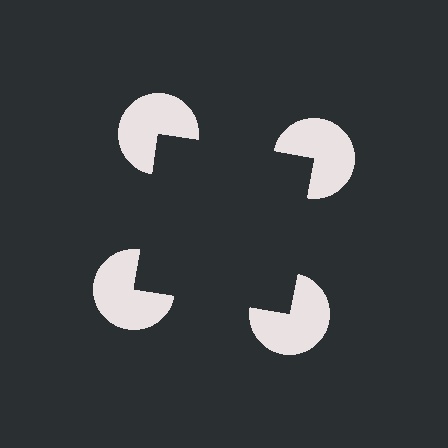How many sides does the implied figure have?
4 sides.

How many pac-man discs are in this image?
There are 4 — one at each vertex of the illusory square.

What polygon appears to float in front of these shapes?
An illusory square — its edges are inferred from the aligned wedge cuts in the pac-man discs, not physically drawn.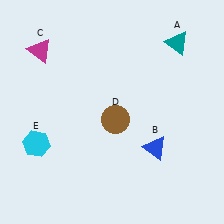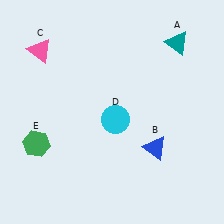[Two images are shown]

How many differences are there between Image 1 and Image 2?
There are 3 differences between the two images.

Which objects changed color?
C changed from magenta to pink. D changed from brown to cyan. E changed from cyan to green.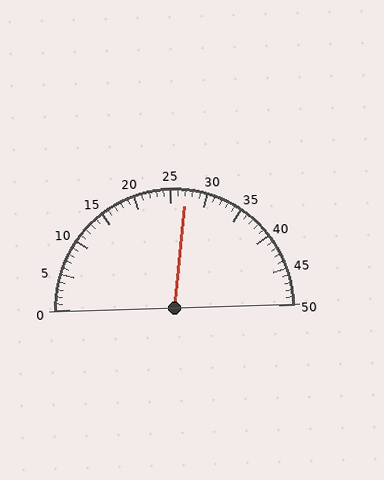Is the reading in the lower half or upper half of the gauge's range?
The reading is in the upper half of the range (0 to 50).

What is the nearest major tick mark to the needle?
The nearest major tick mark is 25.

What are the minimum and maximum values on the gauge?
The gauge ranges from 0 to 50.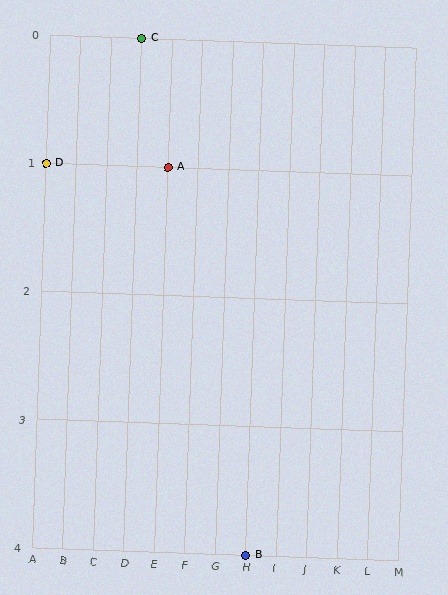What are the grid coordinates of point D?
Point D is at grid coordinates (A, 1).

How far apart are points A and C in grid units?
Points A and C are 1 column and 1 row apart (about 1.4 grid units diagonally).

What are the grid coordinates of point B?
Point B is at grid coordinates (H, 4).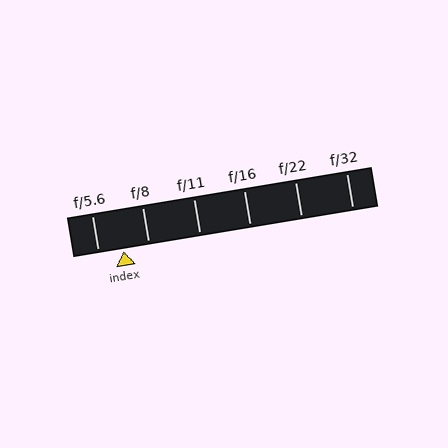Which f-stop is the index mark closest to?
The index mark is closest to f/5.6.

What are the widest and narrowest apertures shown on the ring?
The widest aperture shown is f/5.6 and the narrowest is f/32.